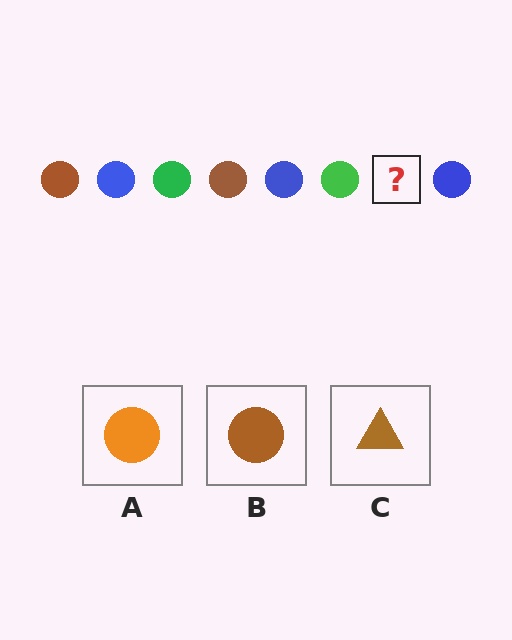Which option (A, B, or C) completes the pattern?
B.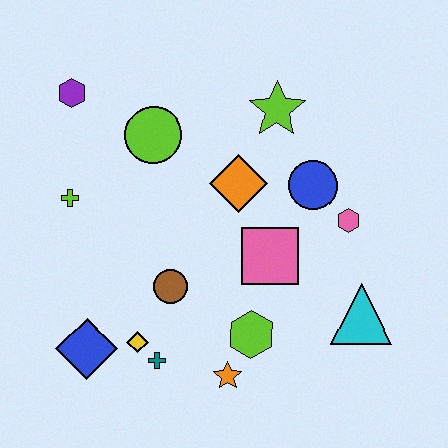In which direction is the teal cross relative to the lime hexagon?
The teal cross is to the left of the lime hexagon.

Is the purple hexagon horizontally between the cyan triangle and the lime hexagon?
No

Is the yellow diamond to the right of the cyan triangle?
No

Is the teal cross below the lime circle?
Yes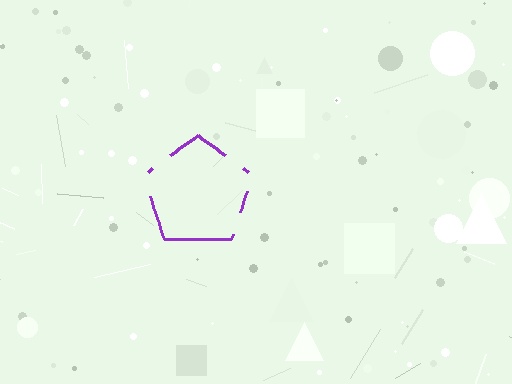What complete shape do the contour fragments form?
The contour fragments form a pentagon.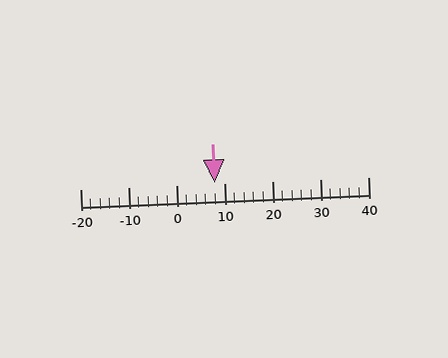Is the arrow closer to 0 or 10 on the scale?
The arrow is closer to 10.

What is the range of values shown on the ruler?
The ruler shows values from -20 to 40.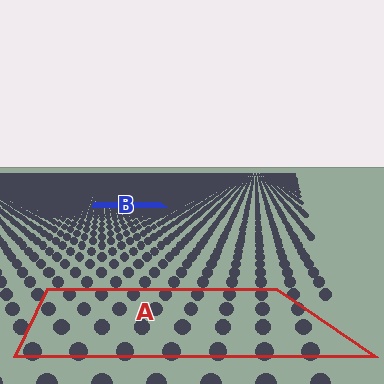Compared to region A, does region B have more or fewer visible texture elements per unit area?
Region B has more texture elements per unit area — they are packed more densely because it is farther away.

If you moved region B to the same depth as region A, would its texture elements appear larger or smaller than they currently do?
They would appear larger. At a closer depth, the same texture elements are projected at a bigger on-screen size.